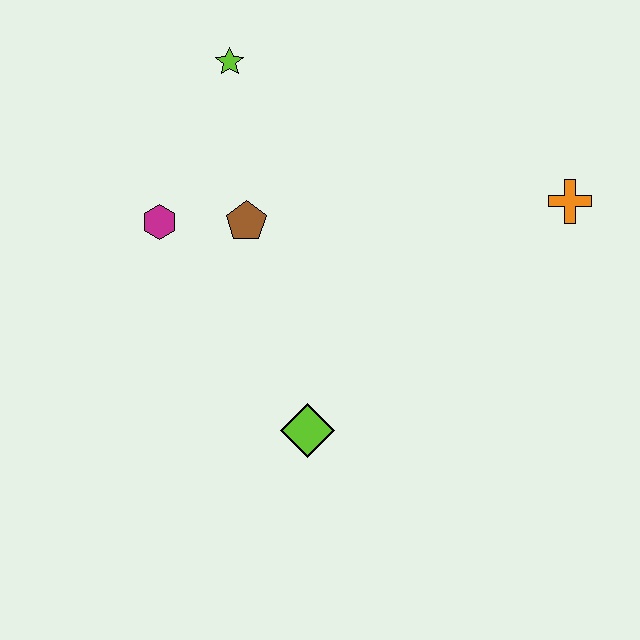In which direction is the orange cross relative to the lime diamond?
The orange cross is to the right of the lime diamond.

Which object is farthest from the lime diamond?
The lime star is farthest from the lime diamond.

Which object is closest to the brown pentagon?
The magenta hexagon is closest to the brown pentagon.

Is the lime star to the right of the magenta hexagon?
Yes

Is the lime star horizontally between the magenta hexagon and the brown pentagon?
Yes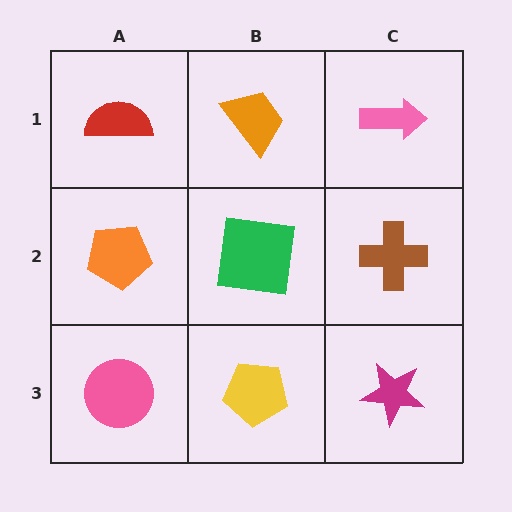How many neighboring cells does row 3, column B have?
3.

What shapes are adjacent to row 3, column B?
A green square (row 2, column B), a pink circle (row 3, column A), a magenta star (row 3, column C).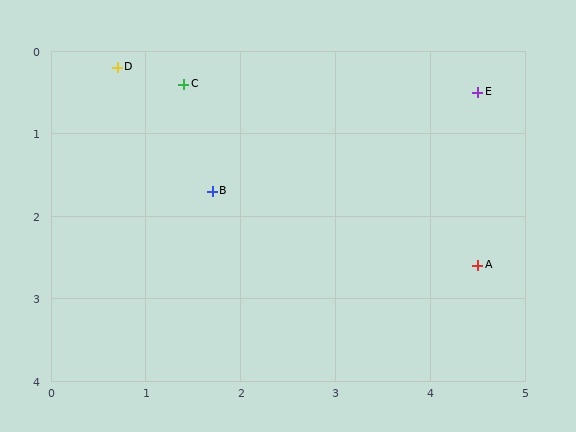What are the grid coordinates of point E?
Point E is at approximately (4.5, 0.5).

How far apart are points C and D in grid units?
Points C and D are about 0.7 grid units apart.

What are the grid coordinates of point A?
Point A is at approximately (4.5, 2.6).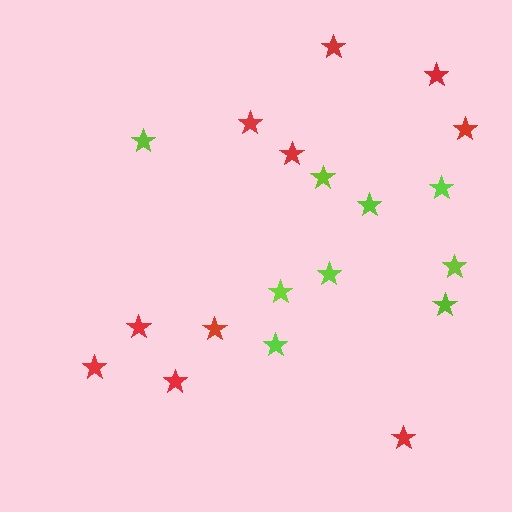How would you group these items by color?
There are 2 groups: one group of lime stars (9) and one group of red stars (10).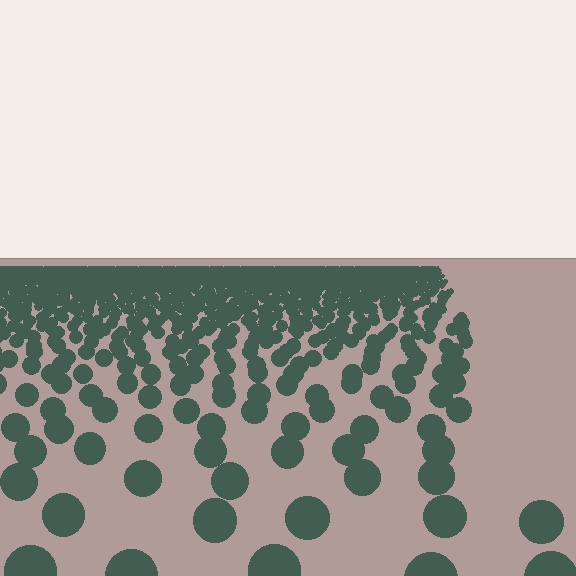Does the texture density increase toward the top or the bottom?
Density increases toward the top.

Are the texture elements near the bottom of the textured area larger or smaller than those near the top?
Larger. Near the bottom, elements are closer to the viewer and appear at a bigger on-screen size.